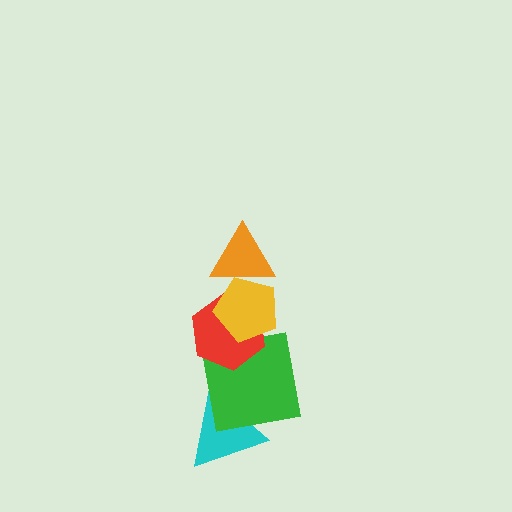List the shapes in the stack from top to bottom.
From top to bottom: the orange triangle, the yellow pentagon, the red hexagon, the green square, the cyan triangle.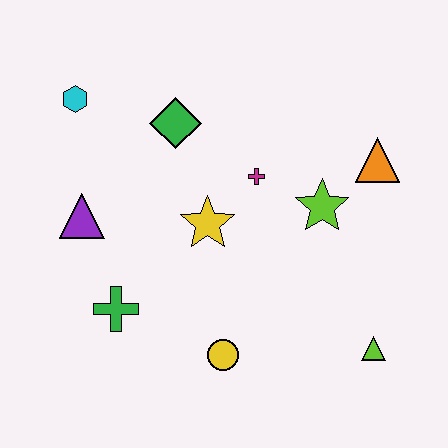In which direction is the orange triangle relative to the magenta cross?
The orange triangle is to the right of the magenta cross.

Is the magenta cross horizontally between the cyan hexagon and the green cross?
No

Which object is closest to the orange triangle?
The lime star is closest to the orange triangle.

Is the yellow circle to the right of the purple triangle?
Yes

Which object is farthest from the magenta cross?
The lime triangle is farthest from the magenta cross.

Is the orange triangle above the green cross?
Yes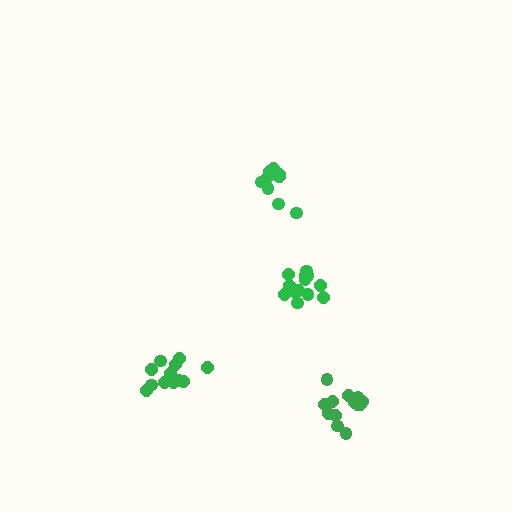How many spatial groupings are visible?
There are 4 spatial groupings.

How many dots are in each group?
Group 1: 10 dots, Group 2: 12 dots, Group 3: 13 dots, Group 4: 13 dots (48 total).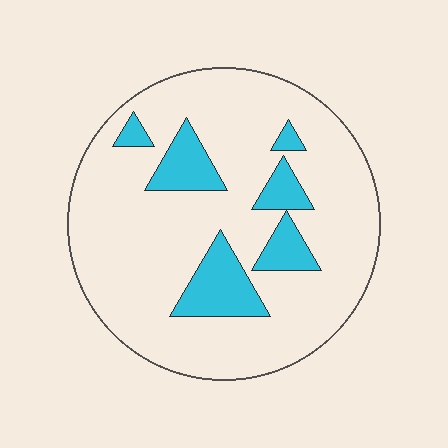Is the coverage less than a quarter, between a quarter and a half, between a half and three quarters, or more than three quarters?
Less than a quarter.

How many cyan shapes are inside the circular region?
6.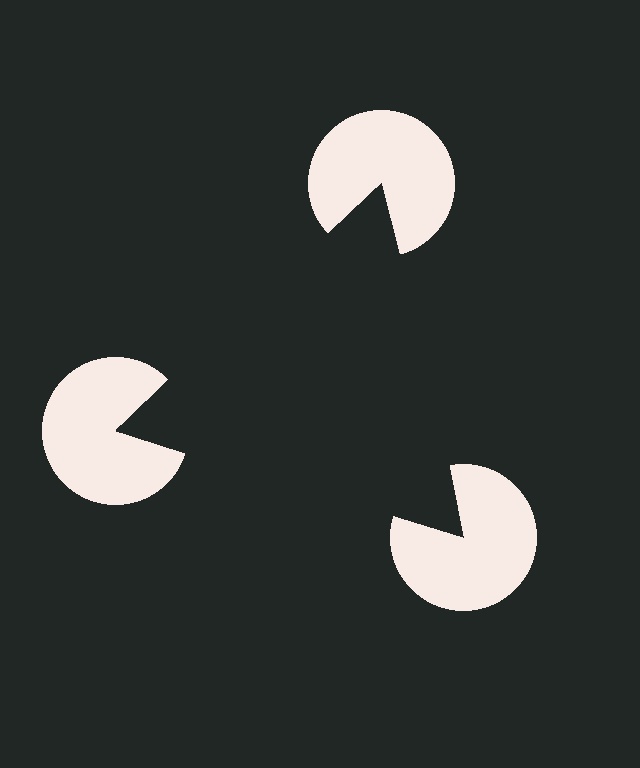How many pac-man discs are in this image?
There are 3 — one at each vertex of the illusory triangle.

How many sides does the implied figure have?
3 sides.